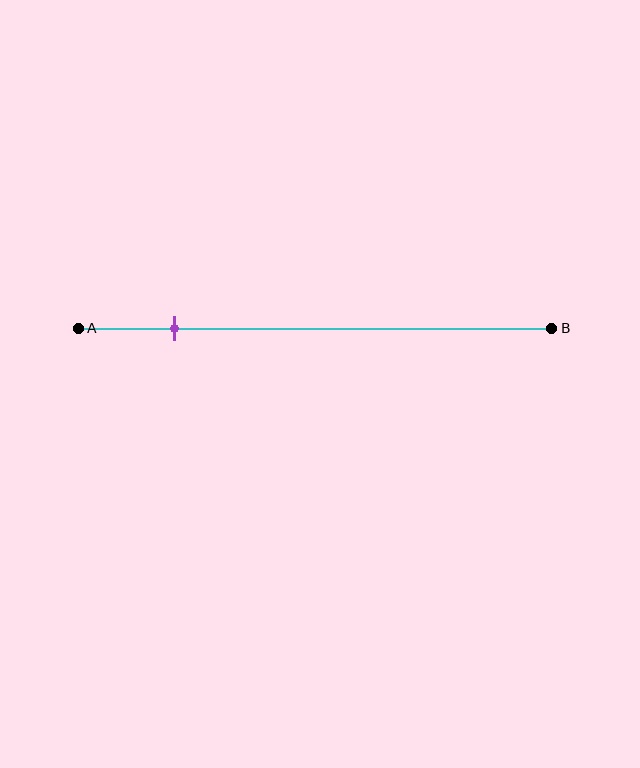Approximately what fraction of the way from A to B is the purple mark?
The purple mark is approximately 20% of the way from A to B.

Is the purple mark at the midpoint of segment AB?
No, the mark is at about 20% from A, not at the 50% midpoint.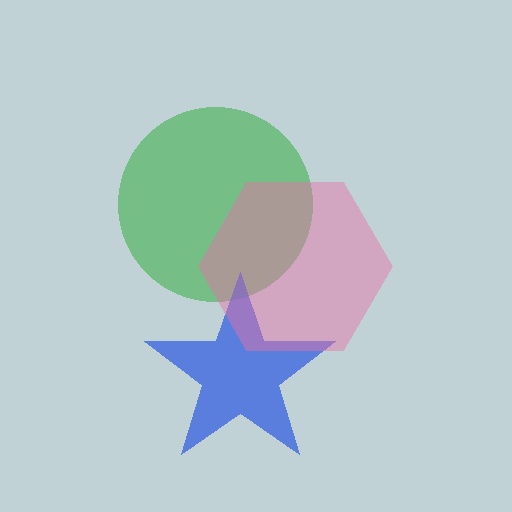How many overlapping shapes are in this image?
There are 3 overlapping shapes in the image.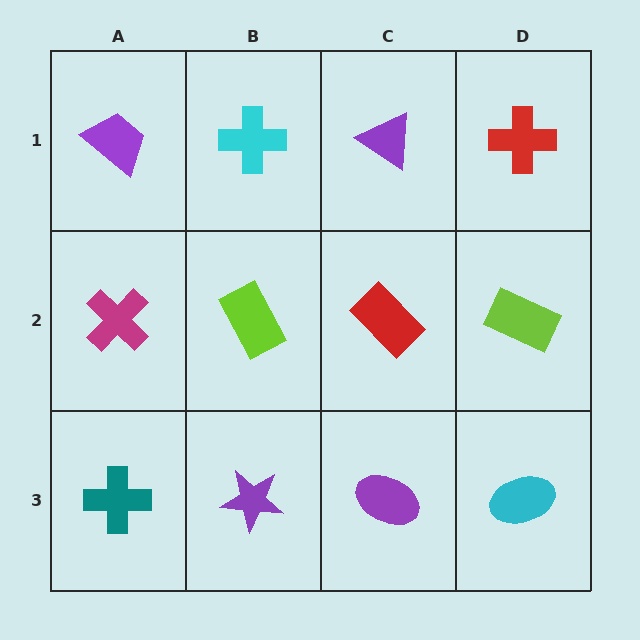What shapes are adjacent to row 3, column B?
A lime rectangle (row 2, column B), a teal cross (row 3, column A), a purple ellipse (row 3, column C).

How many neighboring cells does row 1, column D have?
2.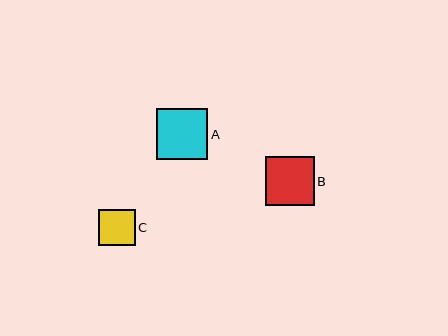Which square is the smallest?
Square C is the smallest with a size of approximately 36 pixels.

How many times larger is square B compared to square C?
Square B is approximately 1.3 times the size of square C.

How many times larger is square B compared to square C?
Square B is approximately 1.3 times the size of square C.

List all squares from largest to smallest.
From largest to smallest: A, B, C.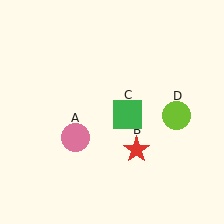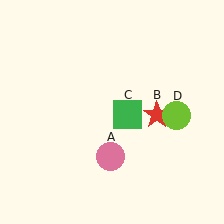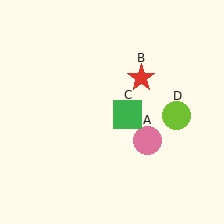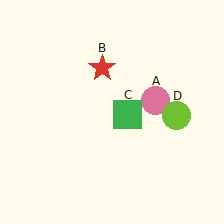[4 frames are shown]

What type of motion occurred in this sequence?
The pink circle (object A), red star (object B) rotated counterclockwise around the center of the scene.